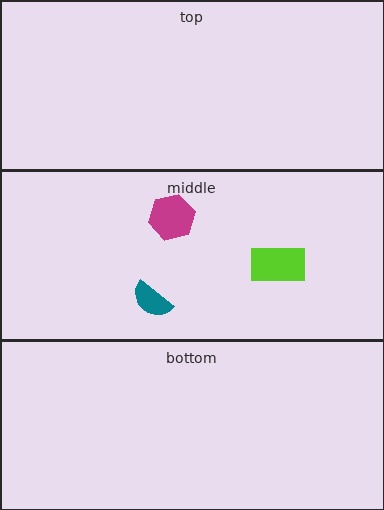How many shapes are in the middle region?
3.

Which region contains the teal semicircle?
The middle region.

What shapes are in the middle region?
The teal semicircle, the lime rectangle, the magenta hexagon.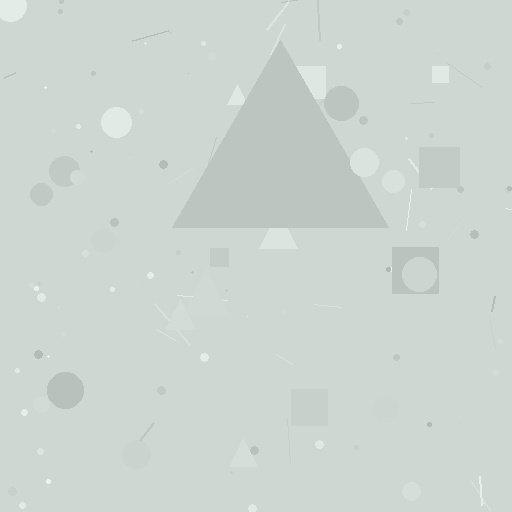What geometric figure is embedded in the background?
A triangle is embedded in the background.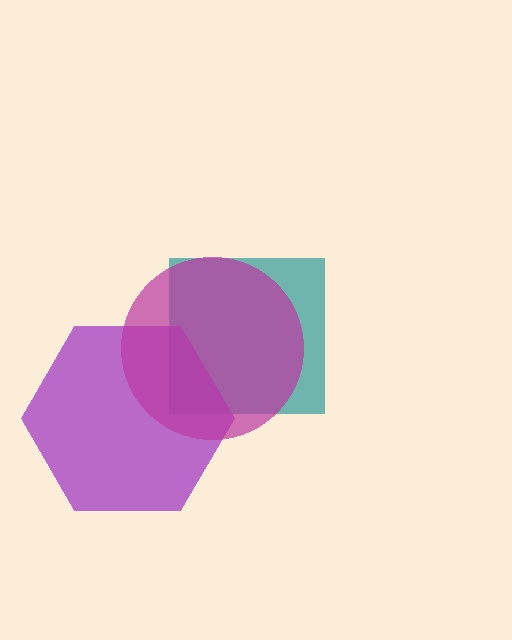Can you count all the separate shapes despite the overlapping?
Yes, there are 3 separate shapes.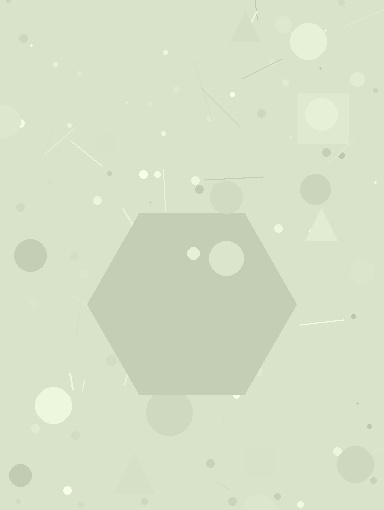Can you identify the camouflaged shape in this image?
The camouflaged shape is a hexagon.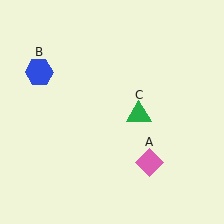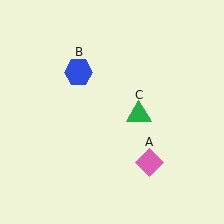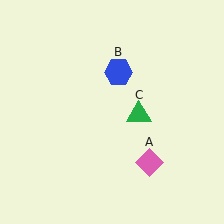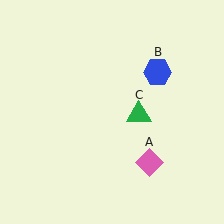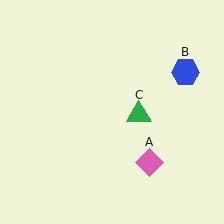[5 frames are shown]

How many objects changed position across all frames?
1 object changed position: blue hexagon (object B).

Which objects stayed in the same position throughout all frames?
Pink diamond (object A) and green triangle (object C) remained stationary.